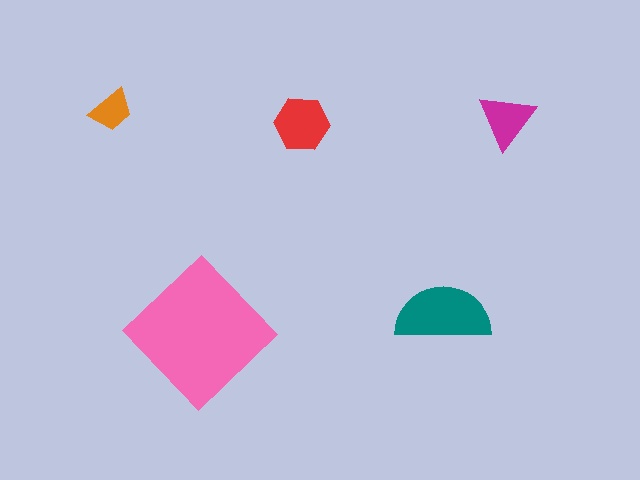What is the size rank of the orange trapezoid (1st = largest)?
5th.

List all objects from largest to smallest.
The pink diamond, the teal semicircle, the red hexagon, the magenta triangle, the orange trapezoid.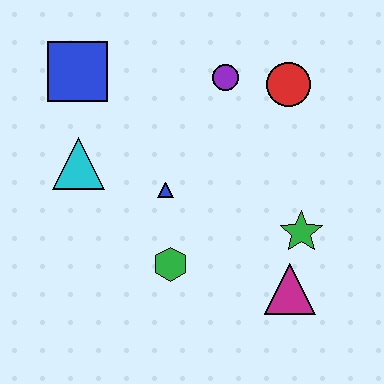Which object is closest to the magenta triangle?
The green star is closest to the magenta triangle.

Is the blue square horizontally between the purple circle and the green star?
No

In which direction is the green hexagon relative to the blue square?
The green hexagon is below the blue square.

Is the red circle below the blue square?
Yes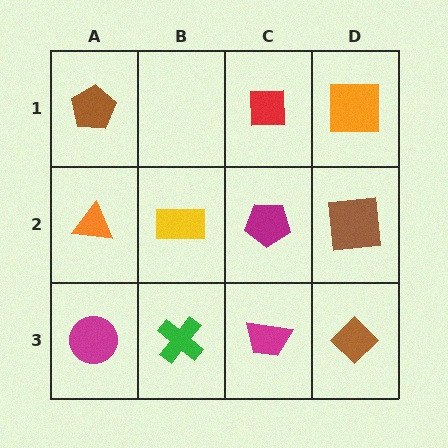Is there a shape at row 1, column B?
No, that cell is empty.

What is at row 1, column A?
A brown pentagon.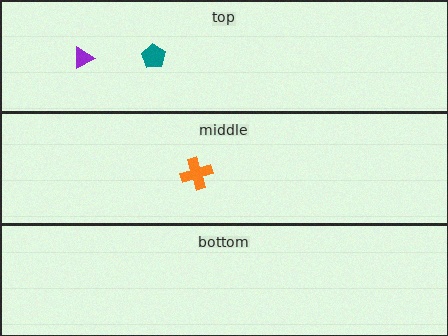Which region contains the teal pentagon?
The top region.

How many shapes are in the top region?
2.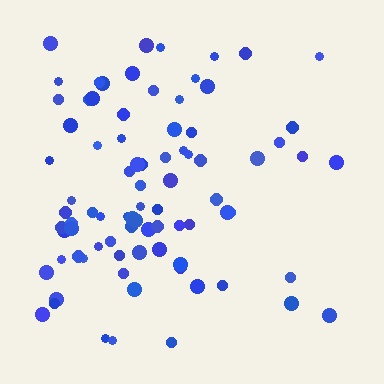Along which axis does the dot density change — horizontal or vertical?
Horizontal.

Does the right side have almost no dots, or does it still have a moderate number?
Still a moderate number, just noticeably fewer than the left.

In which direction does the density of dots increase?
From right to left, with the left side densest.